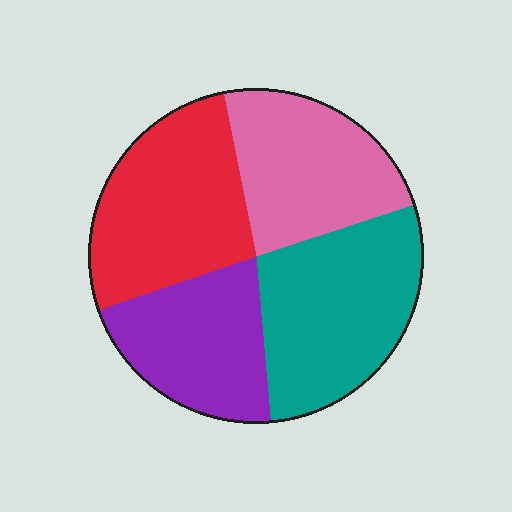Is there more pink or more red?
Red.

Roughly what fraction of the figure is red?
Red covers around 25% of the figure.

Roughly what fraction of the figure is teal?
Teal takes up about one quarter (1/4) of the figure.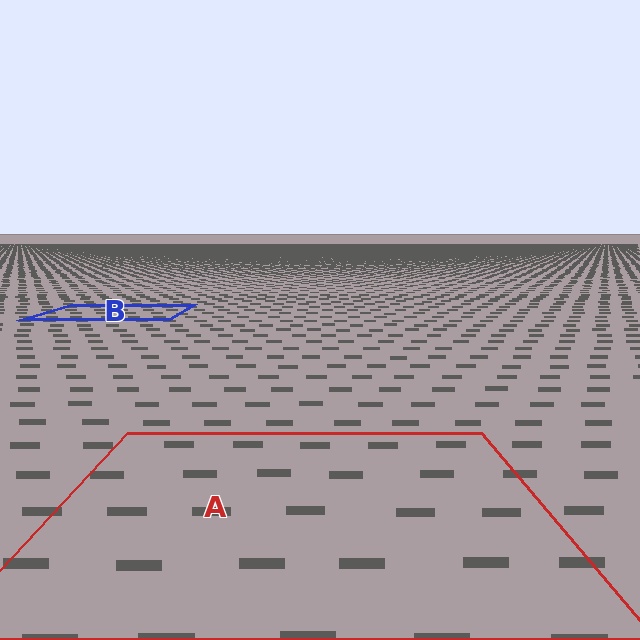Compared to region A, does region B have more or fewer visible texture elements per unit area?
Region B has more texture elements per unit area — they are packed more densely because it is farther away.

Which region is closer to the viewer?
Region A is closer. The texture elements there are larger and more spread out.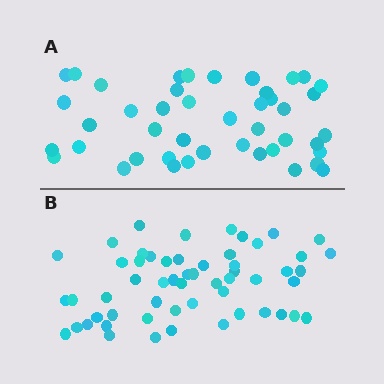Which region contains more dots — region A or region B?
Region B (the bottom region) has more dots.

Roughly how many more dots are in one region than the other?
Region B has roughly 12 or so more dots than region A.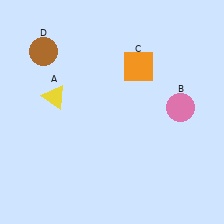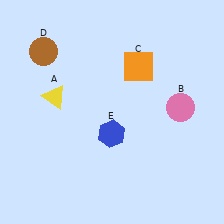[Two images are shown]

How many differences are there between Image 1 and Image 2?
There is 1 difference between the two images.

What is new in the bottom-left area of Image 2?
A blue hexagon (E) was added in the bottom-left area of Image 2.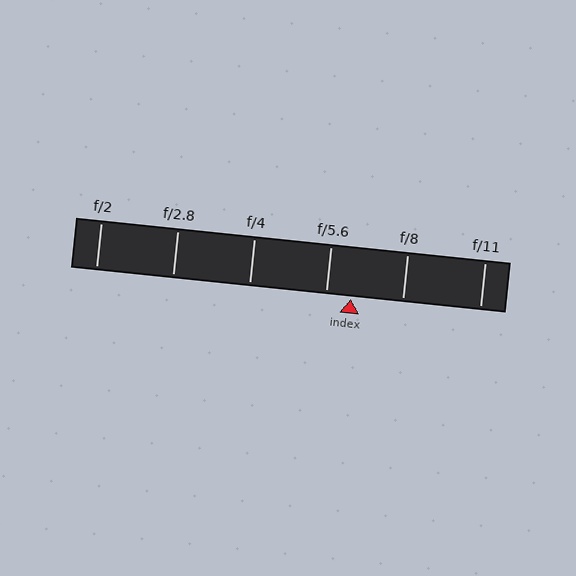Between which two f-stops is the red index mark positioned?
The index mark is between f/5.6 and f/8.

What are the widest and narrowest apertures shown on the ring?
The widest aperture shown is f/2 and the narrowest is f/11.